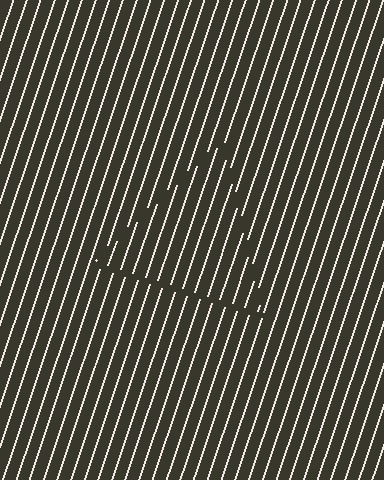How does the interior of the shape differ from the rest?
The interior of the shape contains the same grating, shifted by half a period — the contour is defined by the phase discontinuity where line-ends from the inner and outer gratings abut.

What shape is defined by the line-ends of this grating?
An illusory triangle. The interior of the shape contains the same grating, shifted by half a period — the contour is defined by the phase discontinuity where line-ends from the inner and outer gratings abut.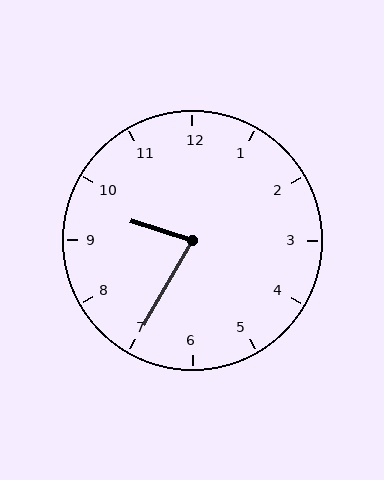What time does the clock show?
9:35.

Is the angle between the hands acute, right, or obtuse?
It is acute.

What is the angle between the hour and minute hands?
Approximately 78 degrees.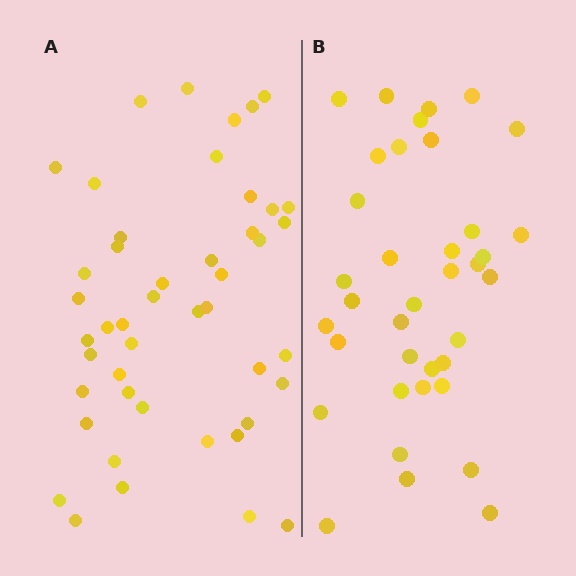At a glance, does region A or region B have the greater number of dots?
Region A (the left region) has more dots.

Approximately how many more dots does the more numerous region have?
Region A has roughly 8 or so more dots than region B.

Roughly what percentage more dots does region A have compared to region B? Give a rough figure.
About 25% more.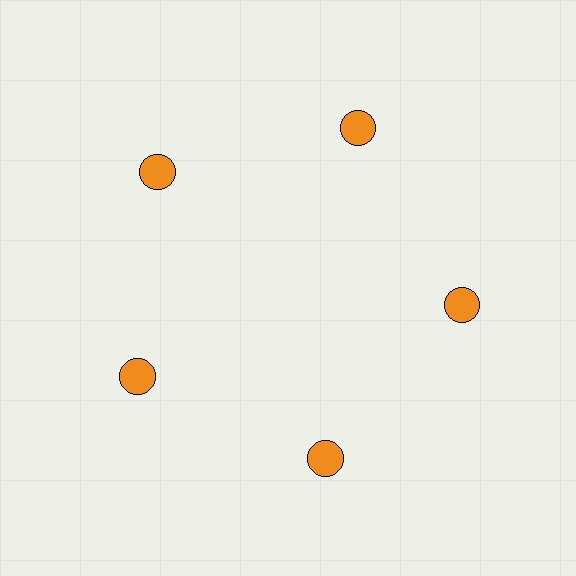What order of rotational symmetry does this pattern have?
This pattern has 5-fold rotational symmetry.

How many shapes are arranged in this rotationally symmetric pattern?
There are 5 shapes, arranged in 5 groups of 1.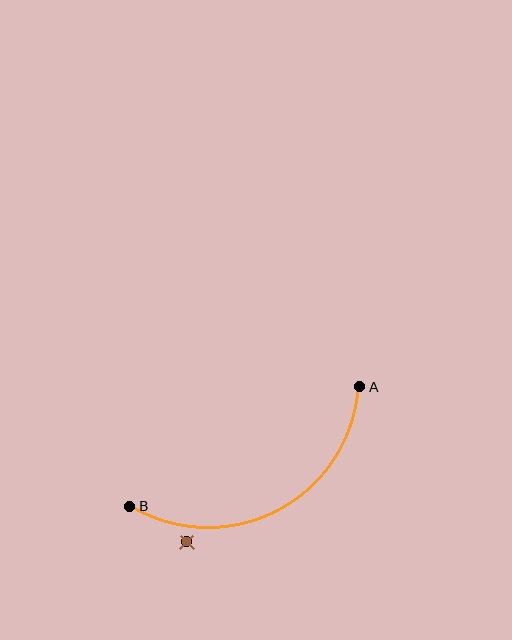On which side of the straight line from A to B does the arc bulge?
The arc bulges below the straight line connecting A and B.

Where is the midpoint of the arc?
The arc midpoint is the point on the curve farthest from the straight line joining A and B. It sits below that line.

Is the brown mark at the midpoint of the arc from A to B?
No — the brown mark does not lie on the arc at all. It sits slightly outside the curve.